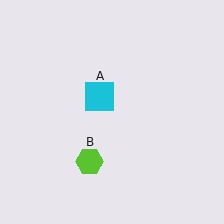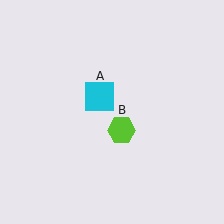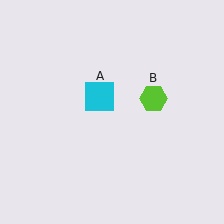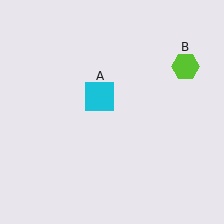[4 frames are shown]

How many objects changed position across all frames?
1 object changed position: lime hexagon (object B).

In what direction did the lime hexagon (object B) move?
The lime hexagon (object B) moved up and to the right.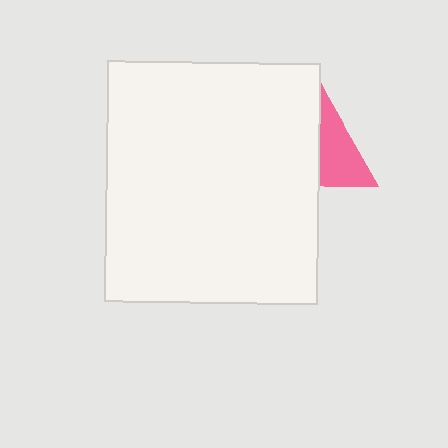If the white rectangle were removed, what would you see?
You would see the complete pink triangle.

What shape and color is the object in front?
The object in front is a white rectangle.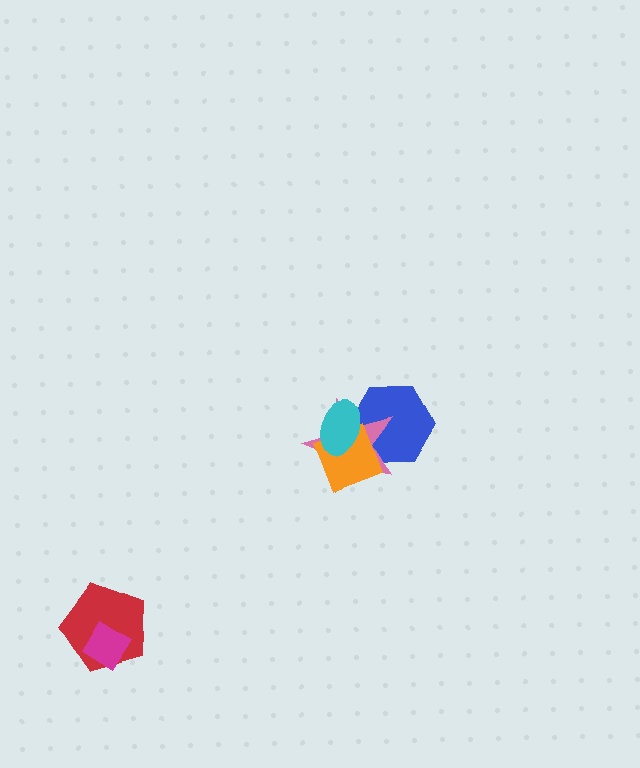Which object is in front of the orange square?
The cyan ellipse is in front of the orange square.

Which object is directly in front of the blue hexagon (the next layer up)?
The pink star is directly in front of the blue hexagon.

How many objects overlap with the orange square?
3 objects overlap with the orange square.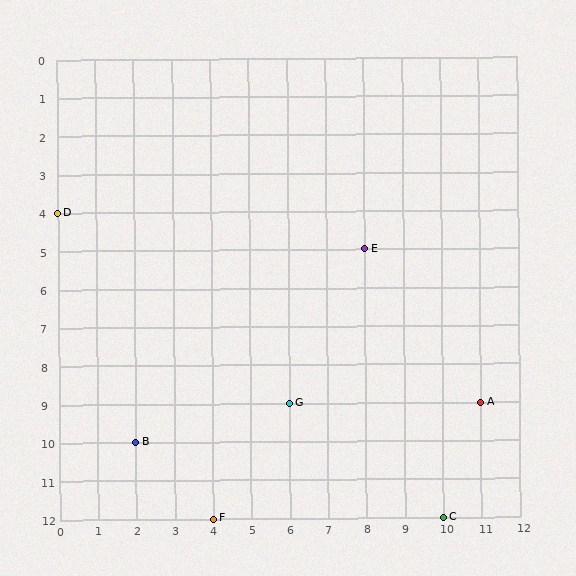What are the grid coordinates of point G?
Point G is at grid coordinates (6, 9).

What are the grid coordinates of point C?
Point C is at grid coordinates (10, 12).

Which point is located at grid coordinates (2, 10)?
Point B is at (2, 10).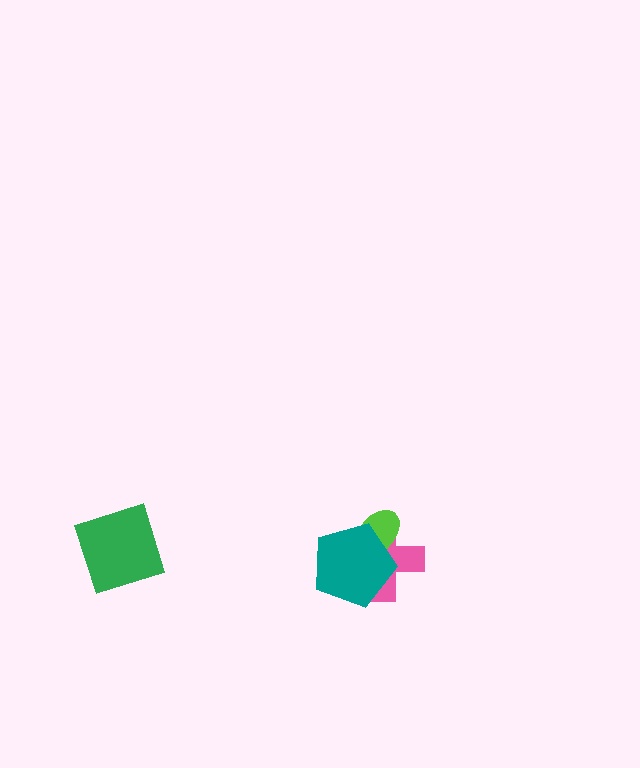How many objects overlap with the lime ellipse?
2 objects overlap with the lime ellipse.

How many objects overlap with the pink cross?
2 objects overlap with the pink cross.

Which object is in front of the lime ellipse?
The teal pentagon is in front of the lime ellipse.